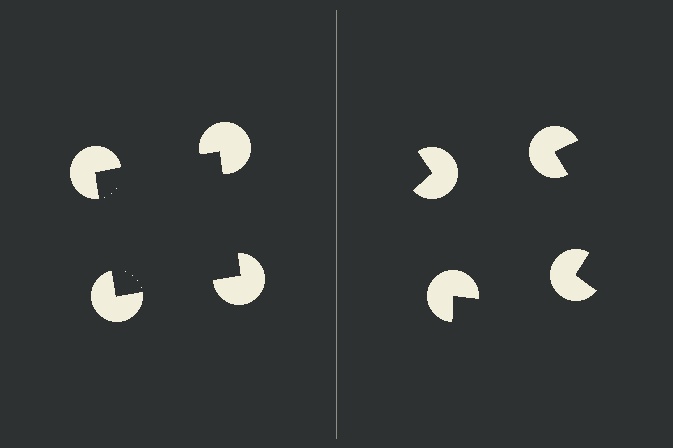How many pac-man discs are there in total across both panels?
8 — 4 on each side.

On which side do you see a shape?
An illusory square appears on the left side. On the right side the wedge cuts are rotated, so no coherent shape forms.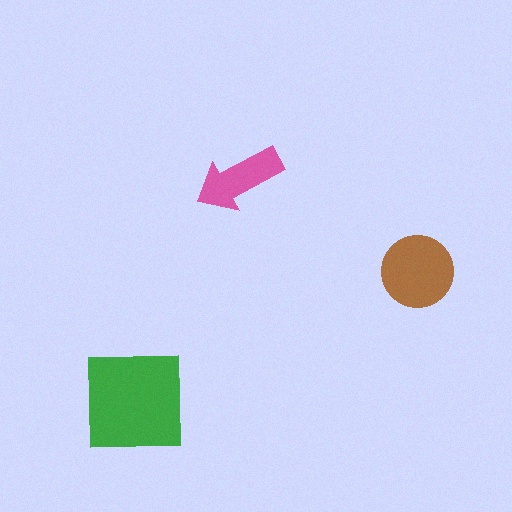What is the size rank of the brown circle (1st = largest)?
2nd.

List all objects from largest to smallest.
The green square, the brown circle, the pink arrow.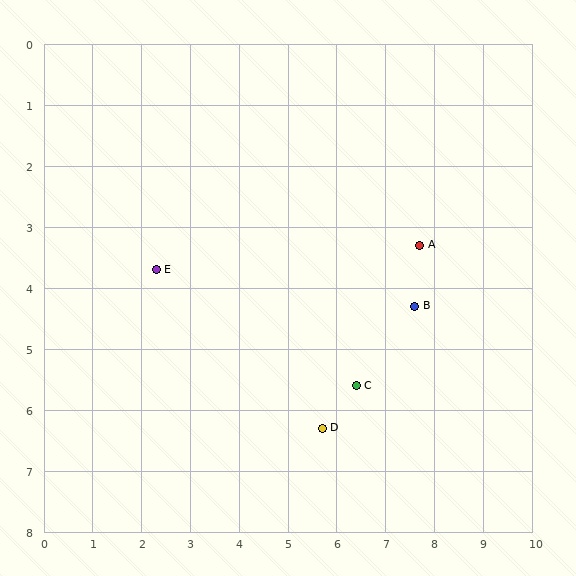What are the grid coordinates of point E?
Point E is at approximately (2.3, 3.7).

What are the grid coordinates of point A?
Point A is at approximately (7.7, 3.3).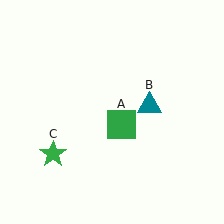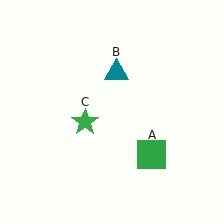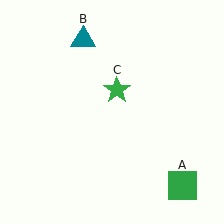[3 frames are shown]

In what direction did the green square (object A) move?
The green square (object A) moved down and to the right.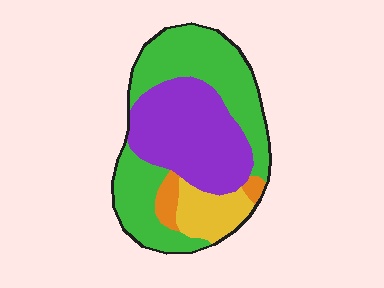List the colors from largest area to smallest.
From largest to smallest: green, purple, yellow, orange.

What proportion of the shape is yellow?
Yellow covers 12% of the shape.